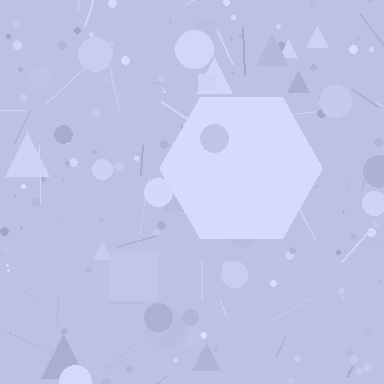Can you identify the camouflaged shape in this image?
The camouflaged shape is a hexagon.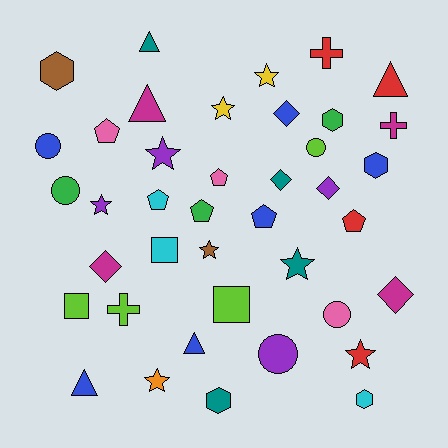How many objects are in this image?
There are 40 objects.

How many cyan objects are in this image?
There are 3 cyan objects.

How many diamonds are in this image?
There are 5 diamonds.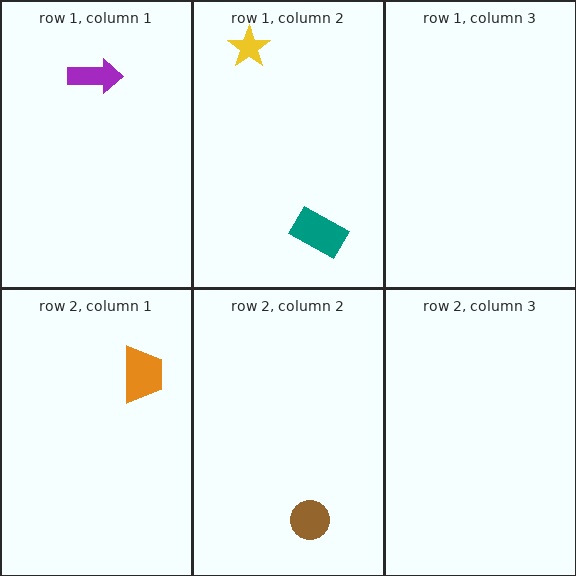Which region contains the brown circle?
The row 2, column 2 region.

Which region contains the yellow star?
The row 1, column 2 region.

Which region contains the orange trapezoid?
The row 2, column 1 region.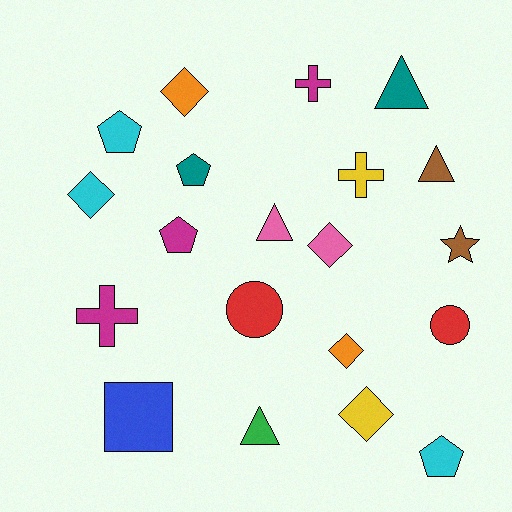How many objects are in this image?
There are 20 objects.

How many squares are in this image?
There is 1 square.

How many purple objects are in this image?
There are no purple objects.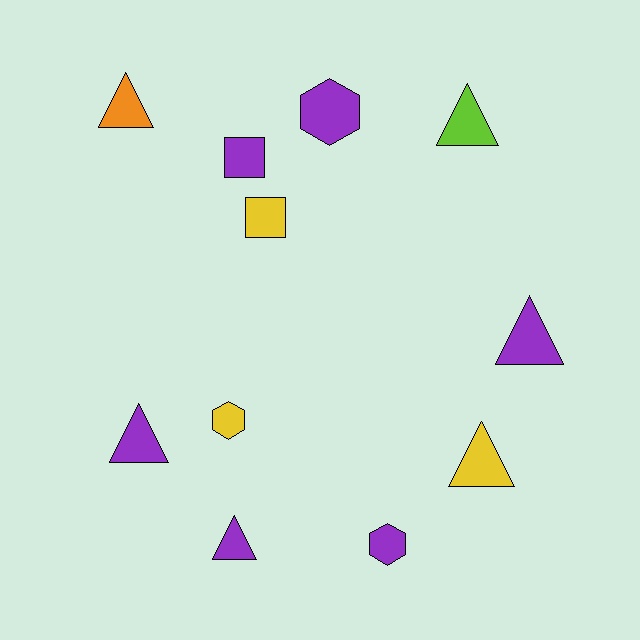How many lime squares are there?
There are no lime squares.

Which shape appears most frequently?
Triangle, with 6 objects.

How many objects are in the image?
There are 11 objects.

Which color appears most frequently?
Purple, with 6 objects.